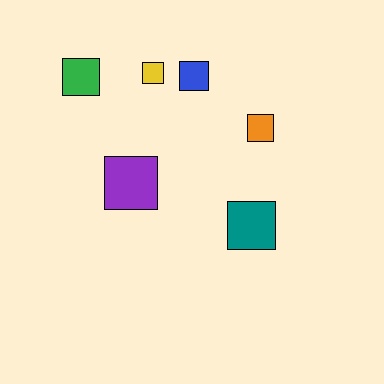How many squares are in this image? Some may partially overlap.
There are 6 squares.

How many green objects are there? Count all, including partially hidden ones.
There is 1 green object.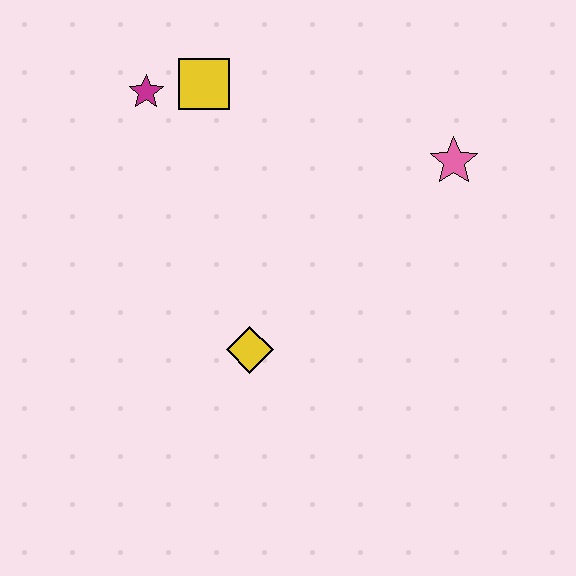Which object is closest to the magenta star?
The yellow square is closest to the magenta star.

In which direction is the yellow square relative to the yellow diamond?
The yellow square is above the yellow diamond.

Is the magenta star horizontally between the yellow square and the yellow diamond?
No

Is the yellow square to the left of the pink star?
Yes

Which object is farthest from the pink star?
The magenta star is farthest from the pink star.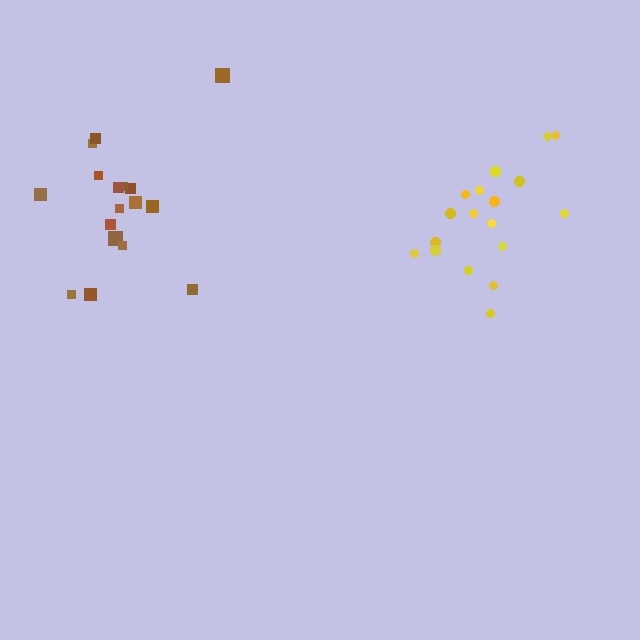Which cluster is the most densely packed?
Brown.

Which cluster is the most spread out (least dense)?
Yellow.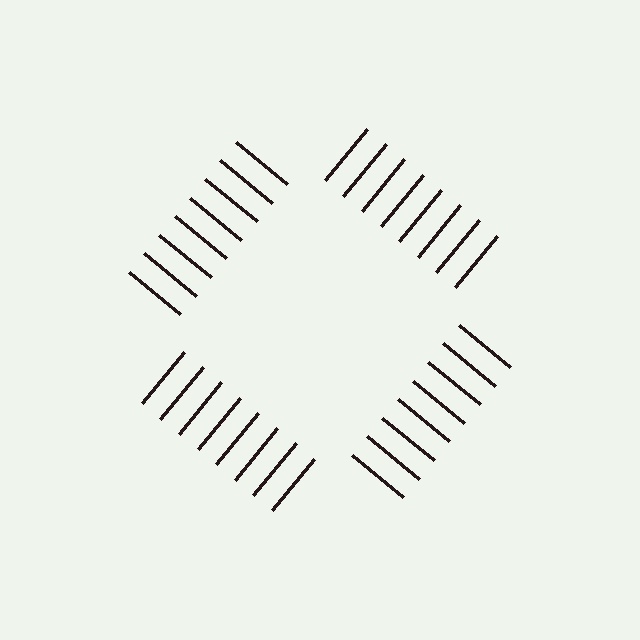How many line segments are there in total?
32 — 8 along each of the 4 edges.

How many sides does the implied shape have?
4 sides — the line-ends trace a square.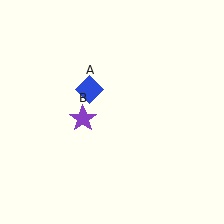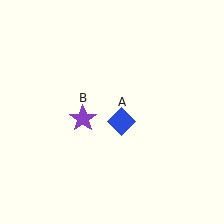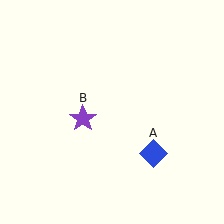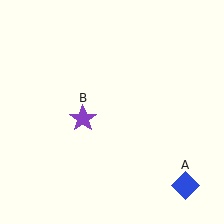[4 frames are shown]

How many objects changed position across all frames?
1 object changed position: blue diamond (object A).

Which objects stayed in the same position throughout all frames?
Purple star (object B) remained stationary.